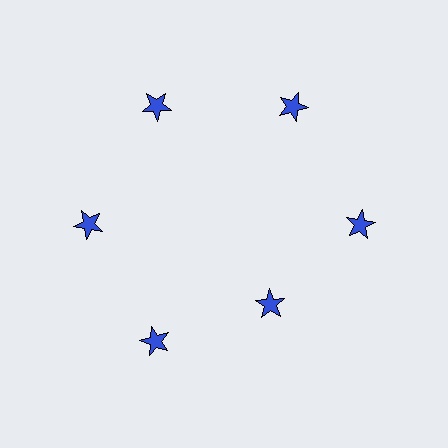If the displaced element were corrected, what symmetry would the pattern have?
It would have 6-fold rotational symmetry — the pattern would map onto itself every 60 degrees.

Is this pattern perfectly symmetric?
No. The 6 blue stars are arranged in a ring, but one element near the 5 o'clock position is pulled inward toward the center, breaking the 6-fold rotational symmetry.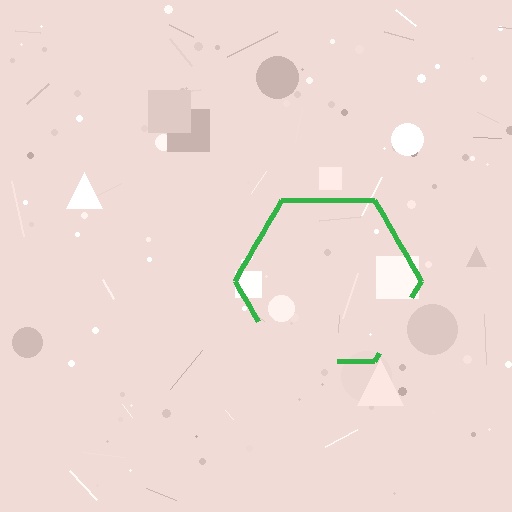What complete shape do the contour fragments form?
The contour fragments form a hexagon.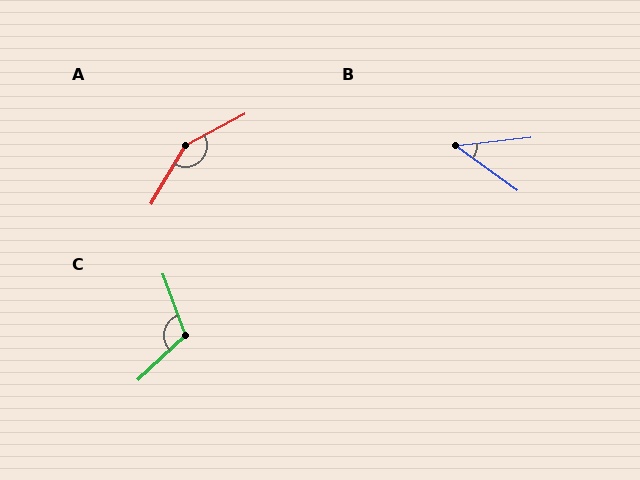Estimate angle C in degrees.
Approximately 113 degrees.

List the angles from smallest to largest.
B (42°), C (113°), A (149°).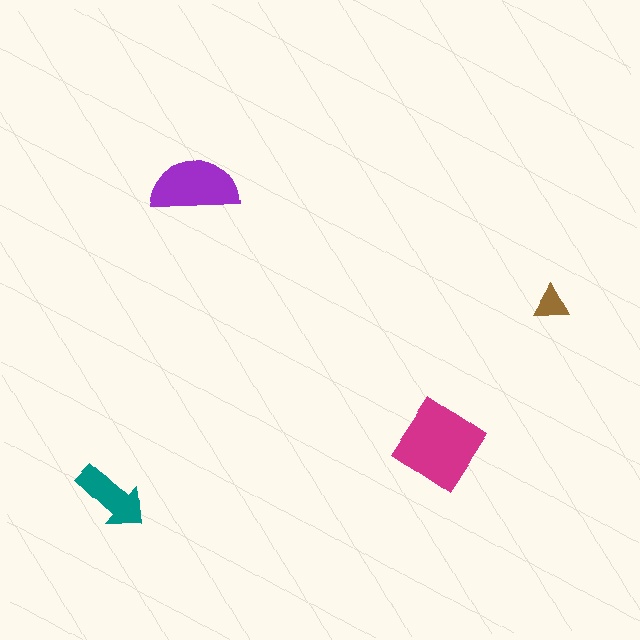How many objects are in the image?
There are 4 objects in the image.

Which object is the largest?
The magenta diamond.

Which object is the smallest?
The brown triangle.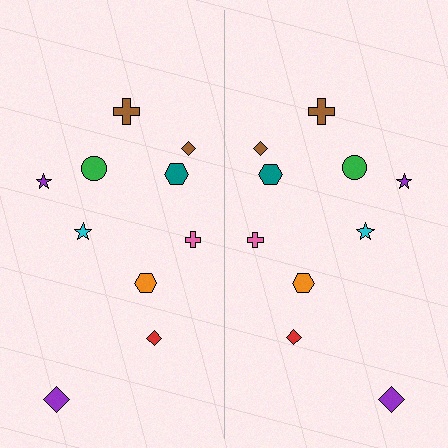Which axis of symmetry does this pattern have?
The pattern has a vertical axis of symmetry running through the center of the image.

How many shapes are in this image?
There are 20 shapes in this image.